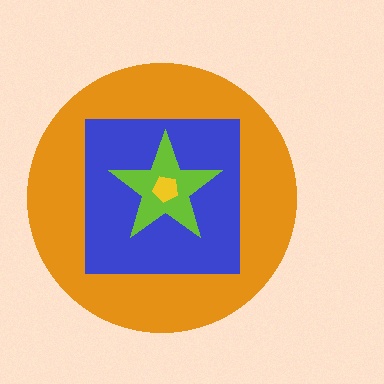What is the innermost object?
The yellow pentagon.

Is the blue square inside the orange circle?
Yes.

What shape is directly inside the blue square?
The lime star.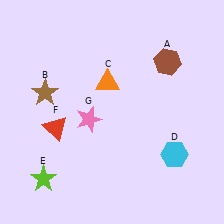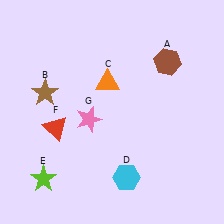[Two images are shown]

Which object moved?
The cyan hexagon (D) moved left.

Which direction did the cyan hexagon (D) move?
The cyan hexagon (D) moved left.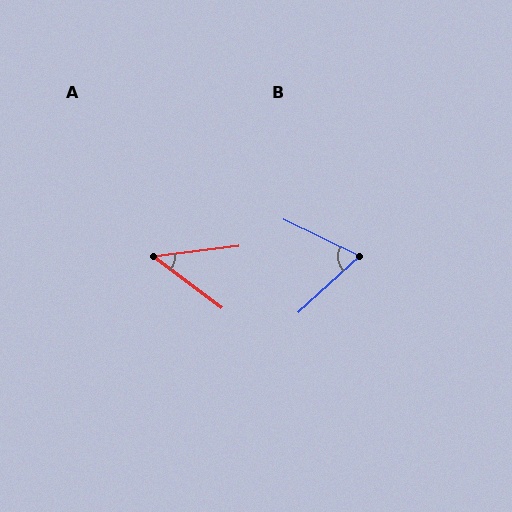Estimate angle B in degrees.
Approximately 69 degrees.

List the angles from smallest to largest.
A (44°), B (69°).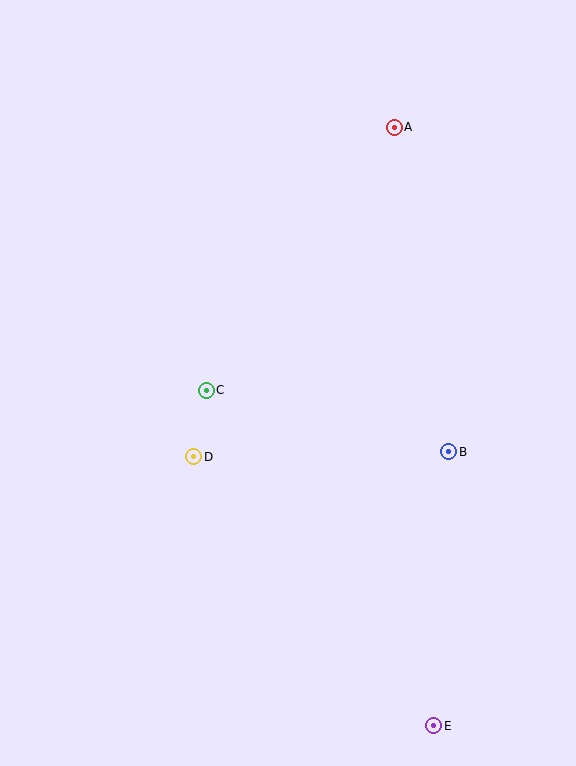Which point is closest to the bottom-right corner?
Point E is closest to the bottom-right corner.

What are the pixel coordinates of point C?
Point C is at (206, 390).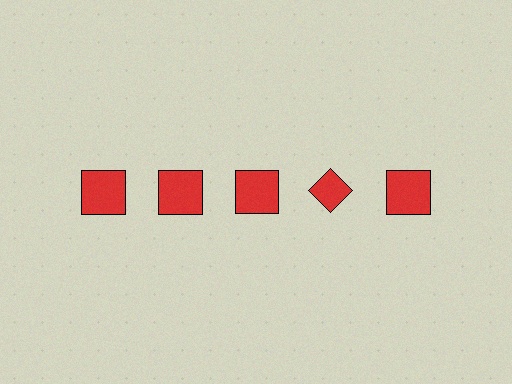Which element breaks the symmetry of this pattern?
The red diamond in the top row, second from right column breaks the symmetry. All other shapes are red squares.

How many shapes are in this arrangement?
There are 5 shapes arranged in a grid pattern.